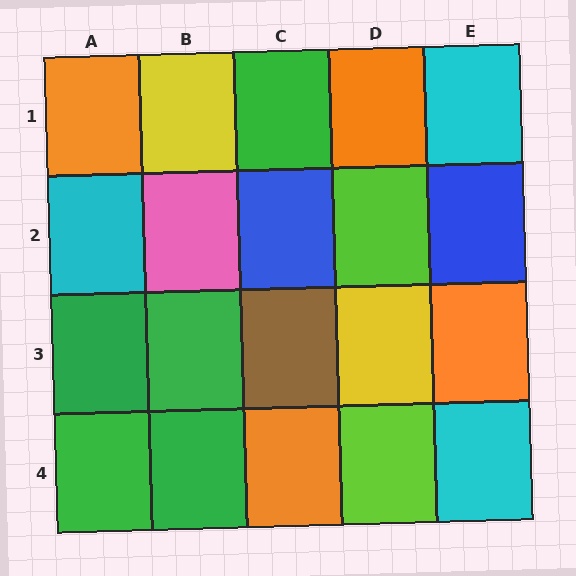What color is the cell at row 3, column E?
Orange.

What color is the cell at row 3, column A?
Green.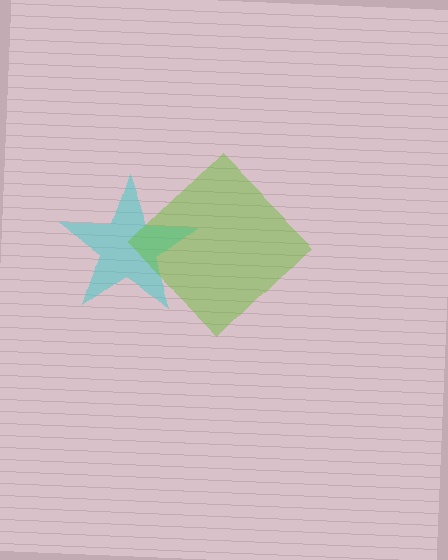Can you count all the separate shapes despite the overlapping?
Yes, there are 2 separate shapes.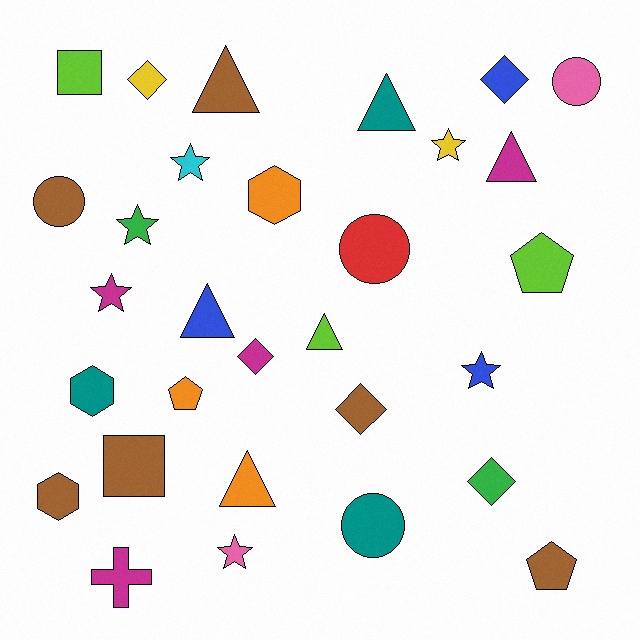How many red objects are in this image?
There is 1 red object.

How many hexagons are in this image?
There are 3 hexagons.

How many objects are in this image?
There are 30 objects.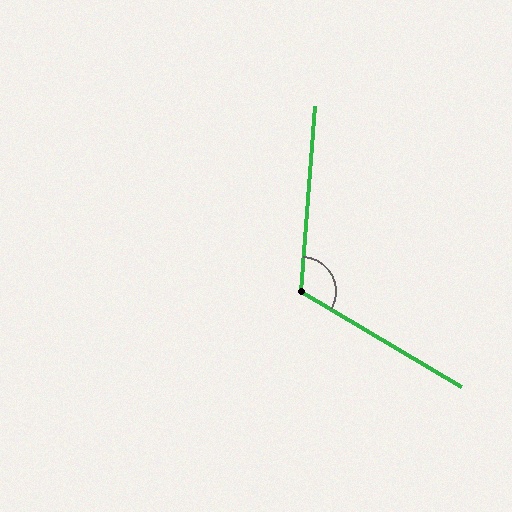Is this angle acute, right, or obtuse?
It is obtuse.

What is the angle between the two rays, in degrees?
Approximately 116 degrees.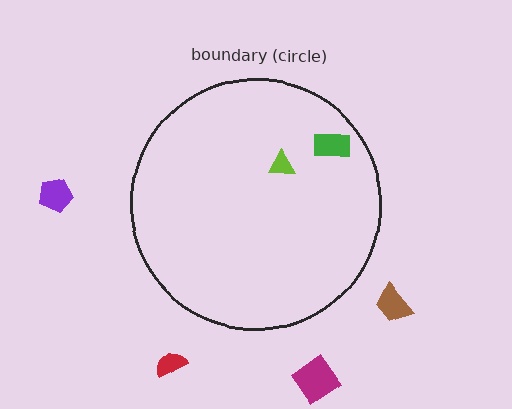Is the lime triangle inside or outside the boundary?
Inside.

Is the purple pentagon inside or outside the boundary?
Outside.